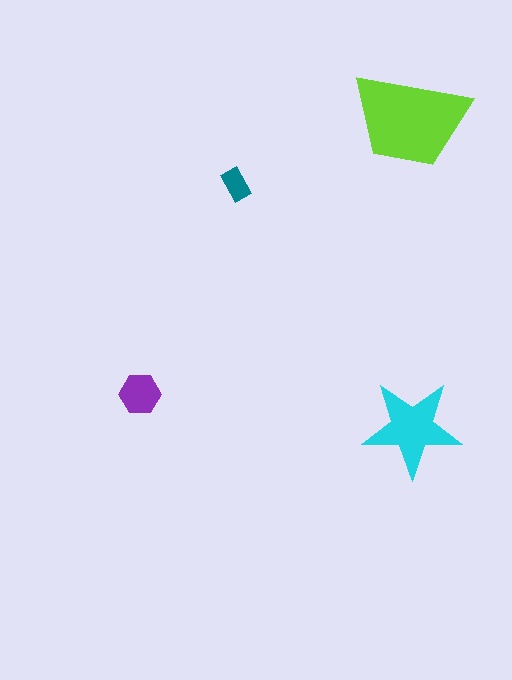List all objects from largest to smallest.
The lime trapezoid, the cyan star, the purple hexagon, the teal rectangle.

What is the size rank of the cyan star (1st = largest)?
2nd.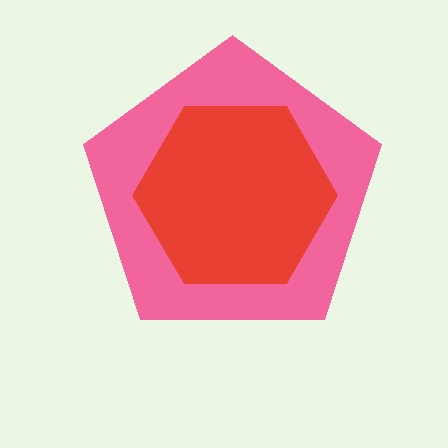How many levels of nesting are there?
2.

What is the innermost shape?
The red hexagon.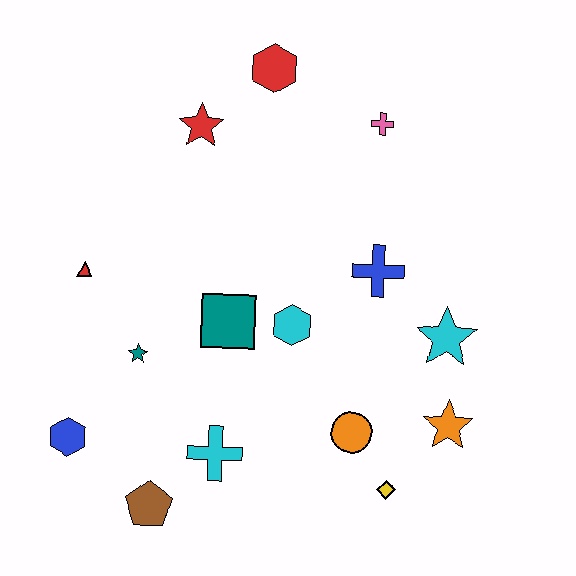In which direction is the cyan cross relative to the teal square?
The cyan cross is below the teal square.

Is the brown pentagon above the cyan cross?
No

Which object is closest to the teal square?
The cyan hexagon is closest to the teal square.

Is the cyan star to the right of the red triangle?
Yes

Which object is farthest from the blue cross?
The blue hexagon is farthest from the blue cross.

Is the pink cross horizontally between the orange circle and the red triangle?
No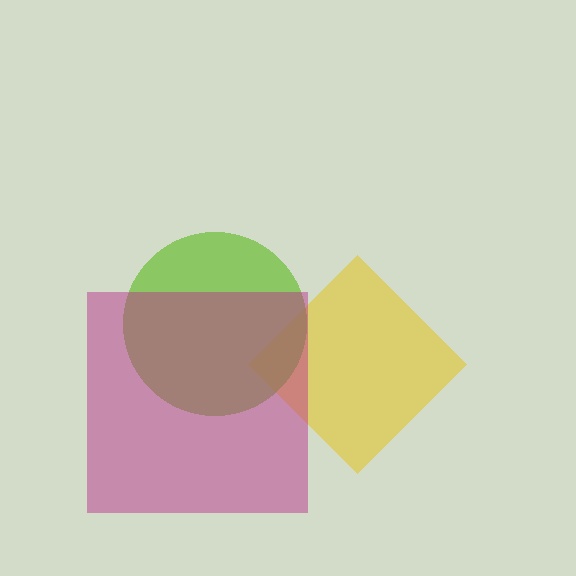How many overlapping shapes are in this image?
There are 3 overlapping shapes in the image.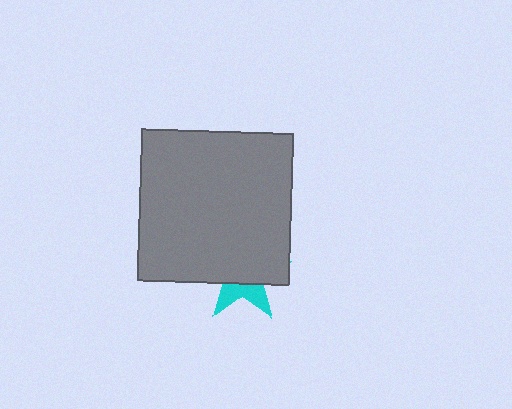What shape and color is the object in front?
The object in front is a gray square.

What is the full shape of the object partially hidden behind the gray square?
The partially hidden object is a cyan star.